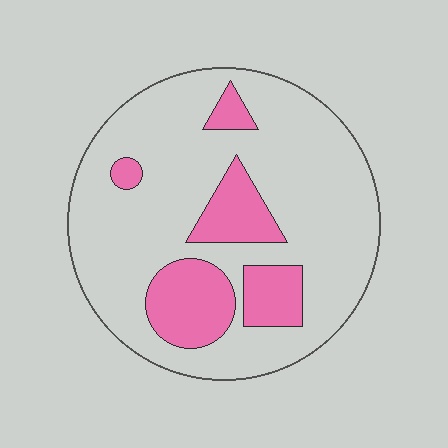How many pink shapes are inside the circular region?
5.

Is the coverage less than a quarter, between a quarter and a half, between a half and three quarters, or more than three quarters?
Less than a quarter.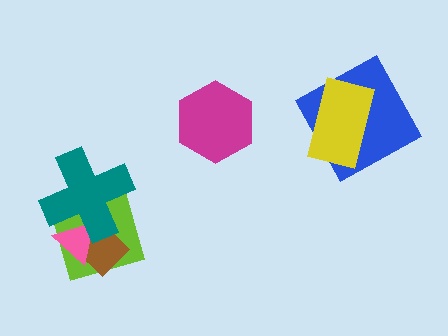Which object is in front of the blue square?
The yellow rectangle is in front of the blue square.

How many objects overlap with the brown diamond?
3 objects overlap with the brown diamond.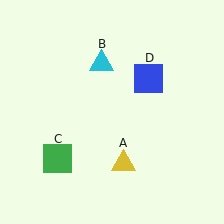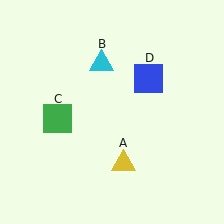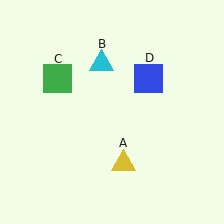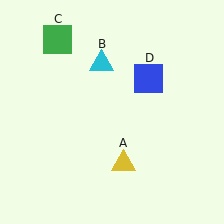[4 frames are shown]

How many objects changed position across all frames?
1 object changed position: green square (object C).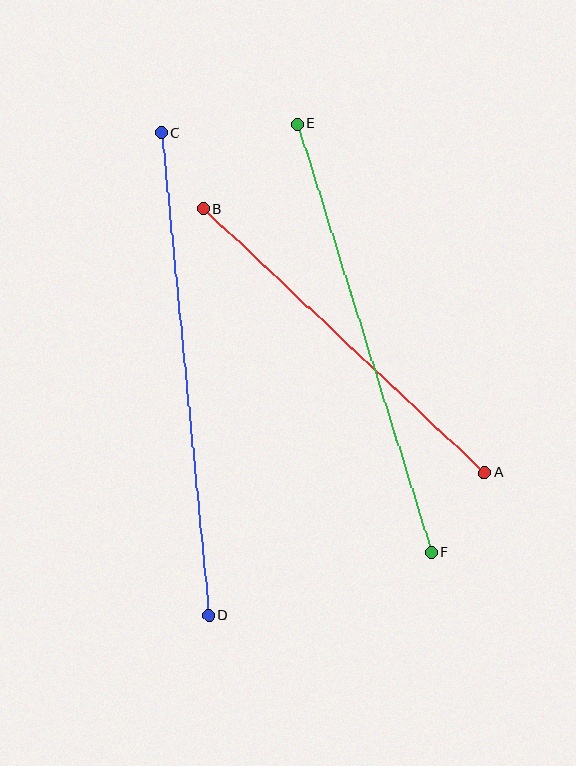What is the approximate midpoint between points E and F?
The midpoint is at approximately (364, 338) pixels.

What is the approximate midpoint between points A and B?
The midpoint is at approximately (344, 341) pixels.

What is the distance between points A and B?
The distance is approximately 386 pixels.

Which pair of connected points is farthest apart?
Points C and D are farthest apart.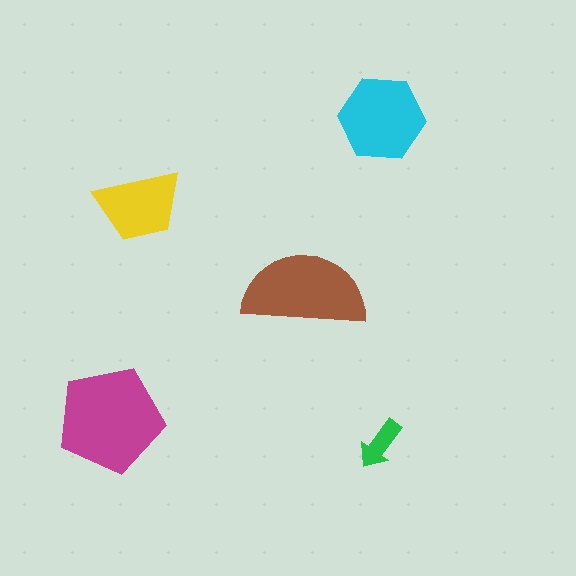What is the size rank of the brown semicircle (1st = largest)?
2nd.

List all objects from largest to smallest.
The magenta pentagon, the brown semicircle, the cyan hexagon, the yellow trapezoid, the green arrow.